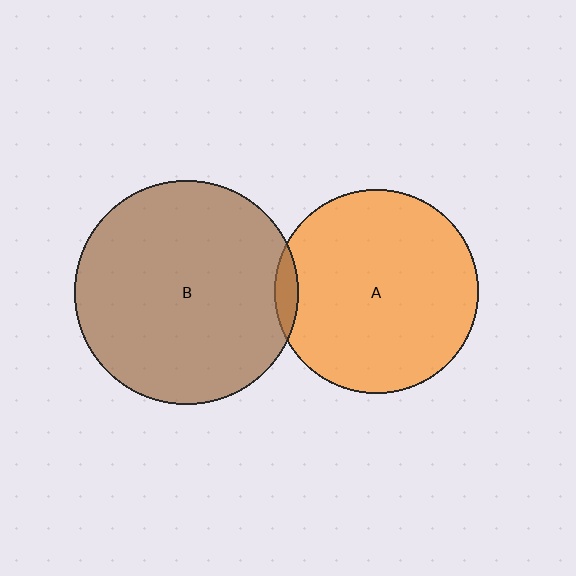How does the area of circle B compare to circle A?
Approximately 1.2 times.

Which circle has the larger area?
Circle B (brown).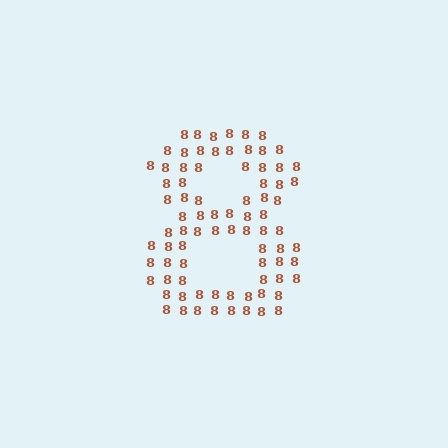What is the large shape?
The large shape is the digit 8.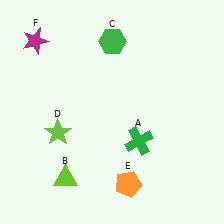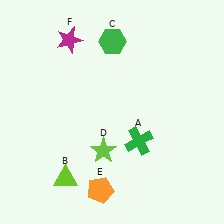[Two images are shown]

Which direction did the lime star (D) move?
The lime star (D) moved right.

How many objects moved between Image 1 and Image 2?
3 objects moved between the two images.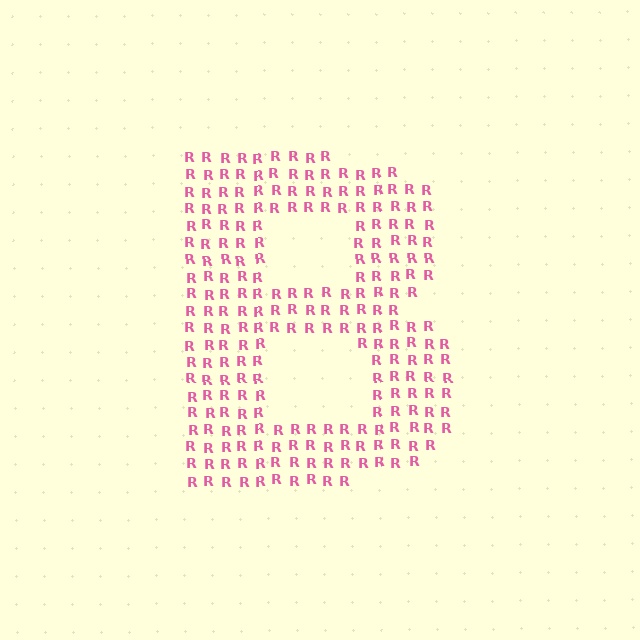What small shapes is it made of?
It is made of small letter R's.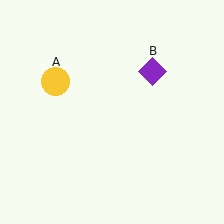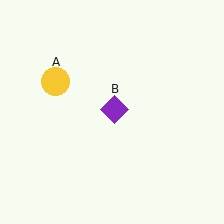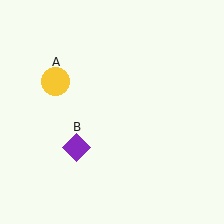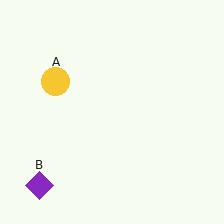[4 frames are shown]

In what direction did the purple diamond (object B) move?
The purple diamond (object B) moved down and to the left.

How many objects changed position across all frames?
1 object changed position: purple diamond (object B).